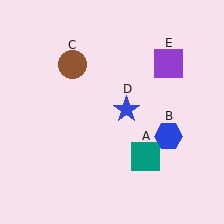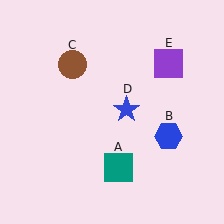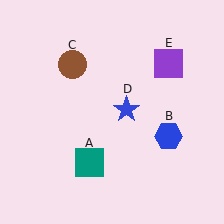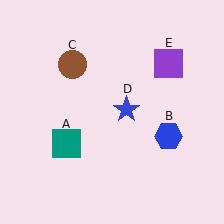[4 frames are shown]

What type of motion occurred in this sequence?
The teal square (object A) rotated clockwise around the center of the scene.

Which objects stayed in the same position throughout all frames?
Blue hexagon (object B) and brown circle (object C) and blue star (object D) and purple square (object E) remained stationary.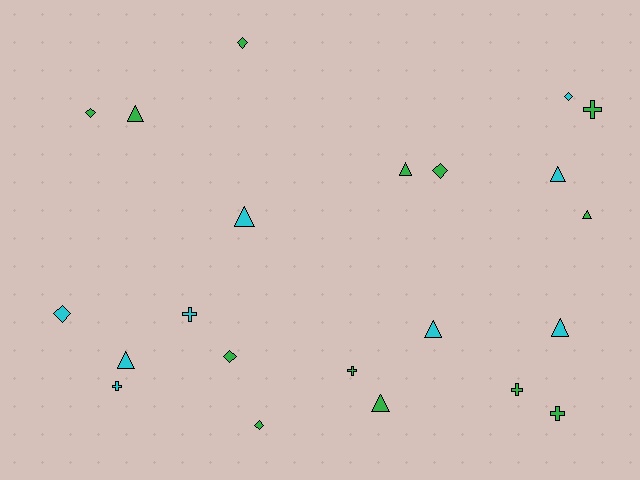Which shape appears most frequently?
Triangle, with 9 objects.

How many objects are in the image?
There are 22 objects.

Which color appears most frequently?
Green, with 13 objects.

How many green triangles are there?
There are 4 green triangles.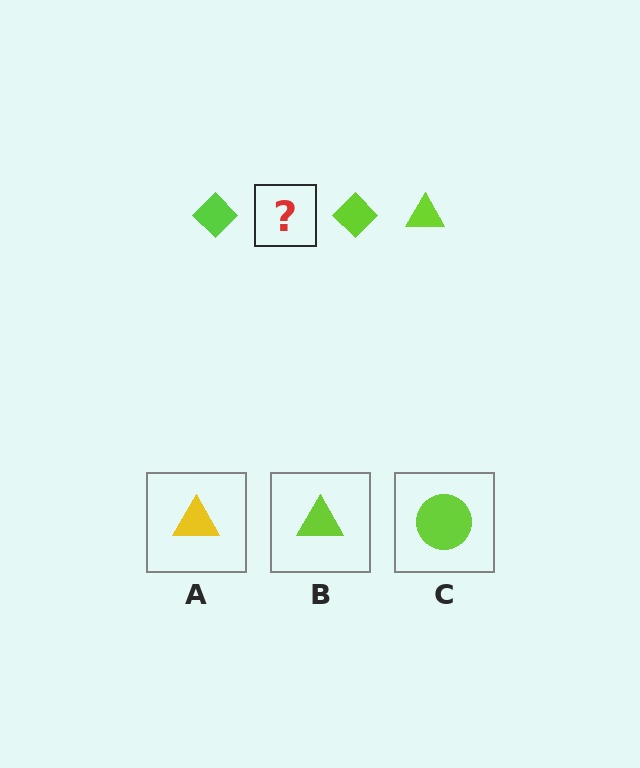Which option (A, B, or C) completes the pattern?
B.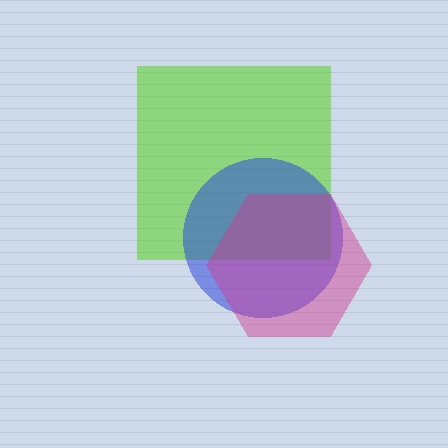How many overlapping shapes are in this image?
There are 3 overlapping shapes in the image.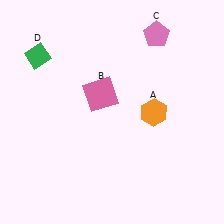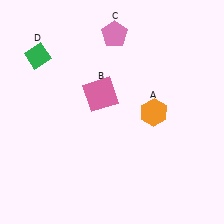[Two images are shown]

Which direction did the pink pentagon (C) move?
The pink pentagon (C) moved left.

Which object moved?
The pink pentagon (C) moved left.